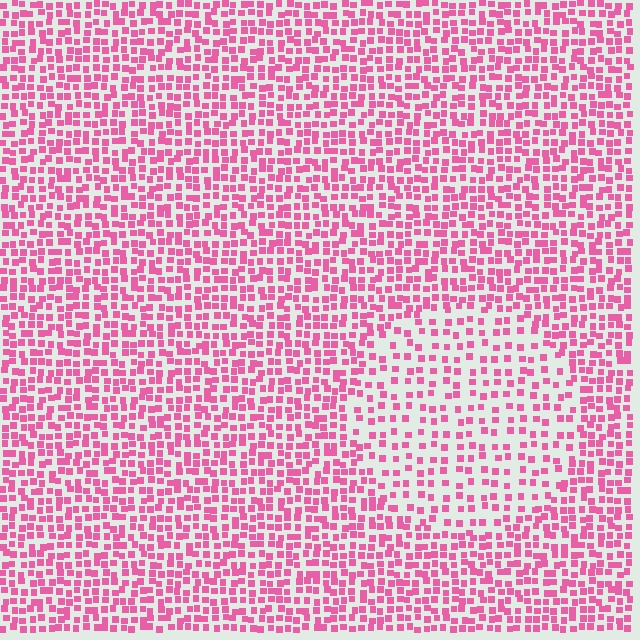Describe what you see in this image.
The image contains small pink elements arranged at two different densities. A circle-shaped region is visible where the elements are less densely packed than the surrounding area.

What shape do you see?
I see a circle.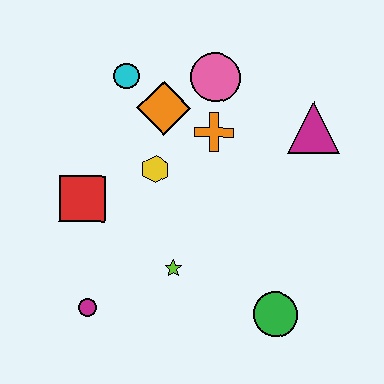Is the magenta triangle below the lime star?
No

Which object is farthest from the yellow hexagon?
The green circle is farthest from the yellow hexagon.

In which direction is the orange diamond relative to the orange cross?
The orange diamond is to the left of the orange cross.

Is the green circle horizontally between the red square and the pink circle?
No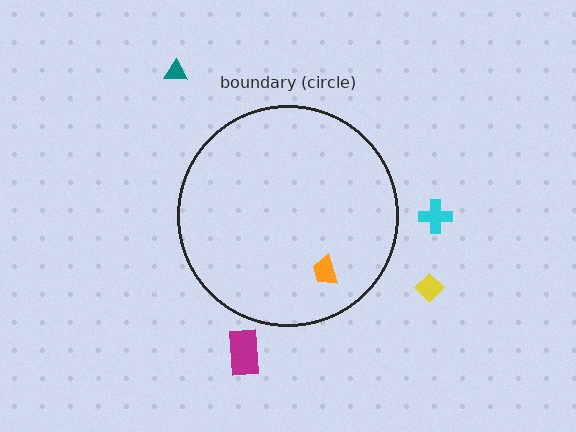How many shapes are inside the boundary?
1 inside, 4 outside.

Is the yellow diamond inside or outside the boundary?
Outside.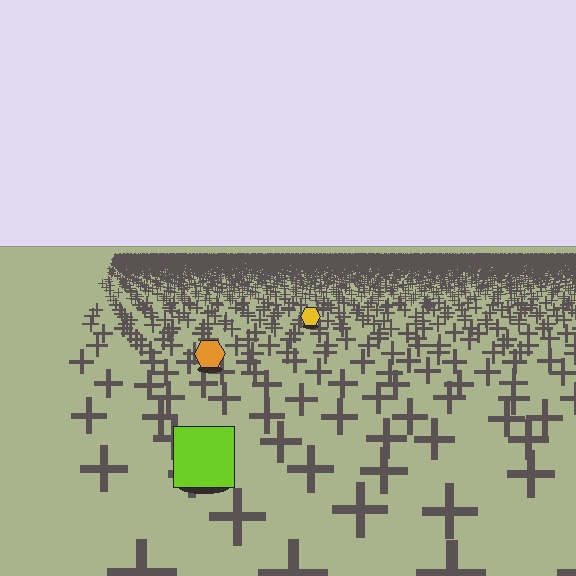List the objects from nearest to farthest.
From nearest to farthest: the lime square, the orange hexagon, the yellow hexagon.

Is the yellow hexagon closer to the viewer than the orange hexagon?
No. The orange hexagon is closer — you can tell from the texture gradient: the ground texture is coarser near it.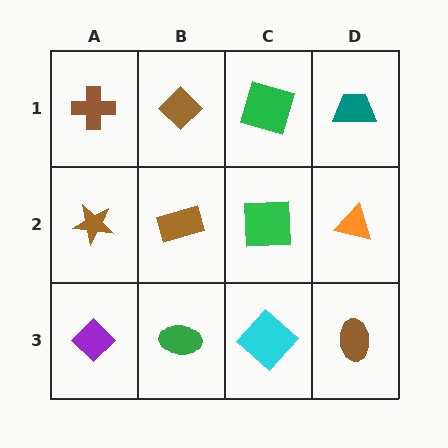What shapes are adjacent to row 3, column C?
A green square (row 2, column C), a green ellipse (row 3, column B), a brown ellipse (row 3, column D).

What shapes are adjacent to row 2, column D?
A teal trapezoid (row 1, column D), a brown ellipse (row 3, column D), a green square (row 2, column C).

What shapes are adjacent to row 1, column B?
A brown rectangle (row 2, column B), a brown cross (row 1, column A), a green square (row 1, column C).